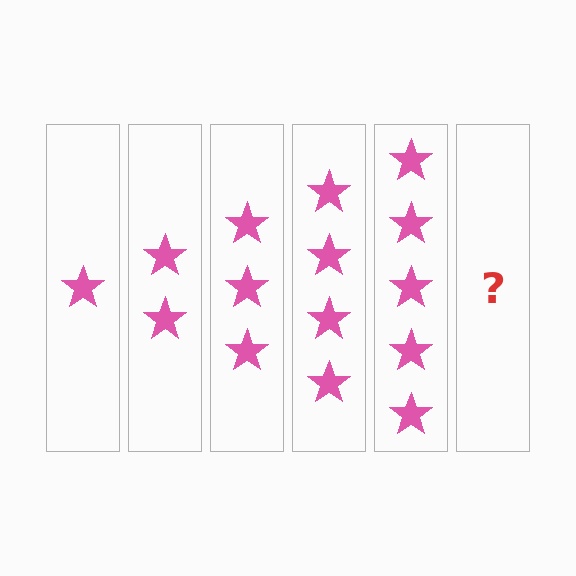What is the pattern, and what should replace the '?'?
The pattern is that each step adds one more star. The '?' should be 6 stars.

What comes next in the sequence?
The next element should be 6 stars.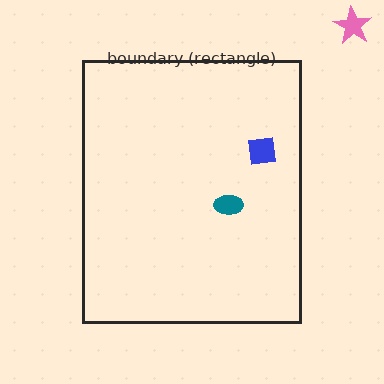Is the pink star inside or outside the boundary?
Outside.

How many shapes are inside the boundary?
2 inside, 1 outside.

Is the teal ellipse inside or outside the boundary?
Inside.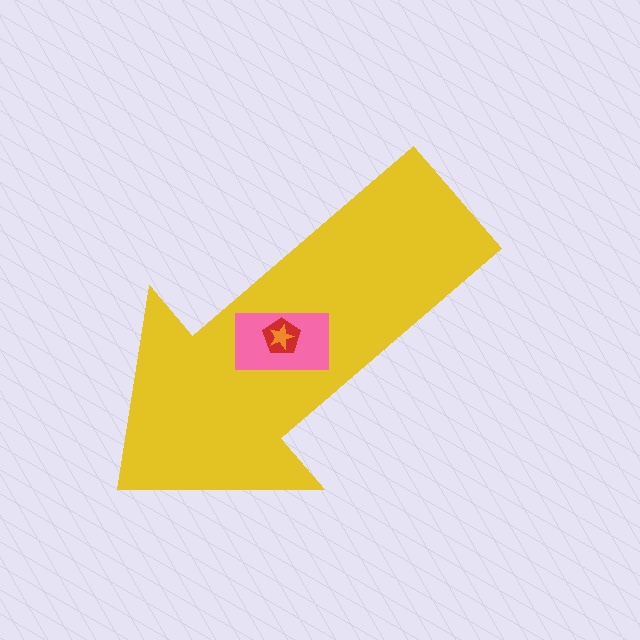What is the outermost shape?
The yellow arrow.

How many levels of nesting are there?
4.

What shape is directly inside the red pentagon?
The orange star.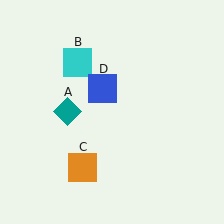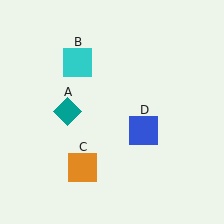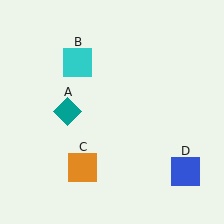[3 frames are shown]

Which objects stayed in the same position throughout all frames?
Teal diamond (object A) and cyan square (object B) and orange square (object C) remained stationary.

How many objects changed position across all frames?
1 object changed position: blue square (object D).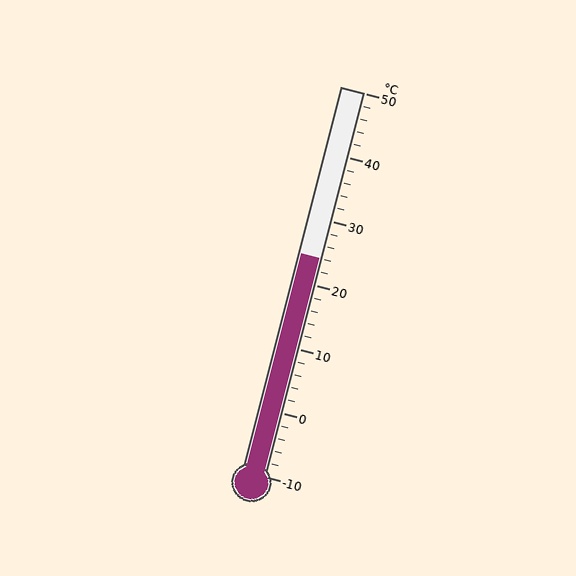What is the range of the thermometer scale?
The thermometer scale ranges from -10°C to 50°C.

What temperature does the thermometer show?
The thermometer shows approximately 24°C.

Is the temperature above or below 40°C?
The temperature is below 40°C.